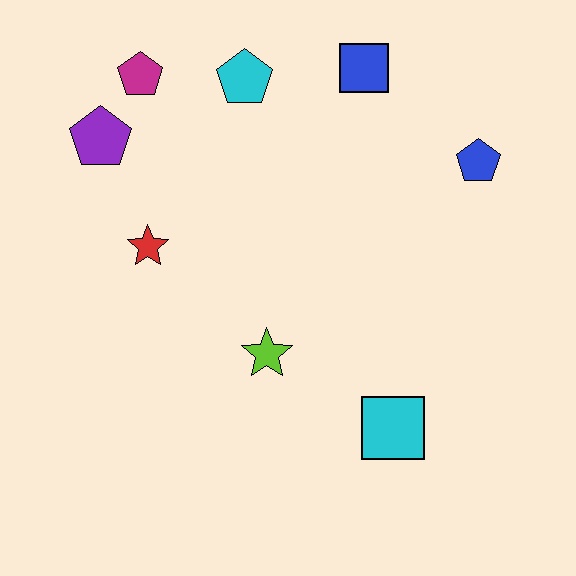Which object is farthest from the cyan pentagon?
The cyan square is farthest from the cyan pentagon.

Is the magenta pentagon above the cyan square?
Yes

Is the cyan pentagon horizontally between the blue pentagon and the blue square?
No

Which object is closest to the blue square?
The cyan pentagon is closest to the blue square.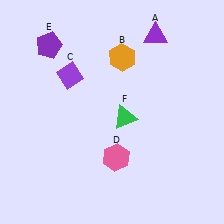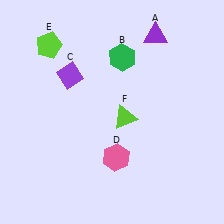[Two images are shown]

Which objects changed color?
B changed from orange to green. E changed from purple to lime. F changed from green to lime.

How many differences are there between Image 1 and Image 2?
There are 3 differences between the two images.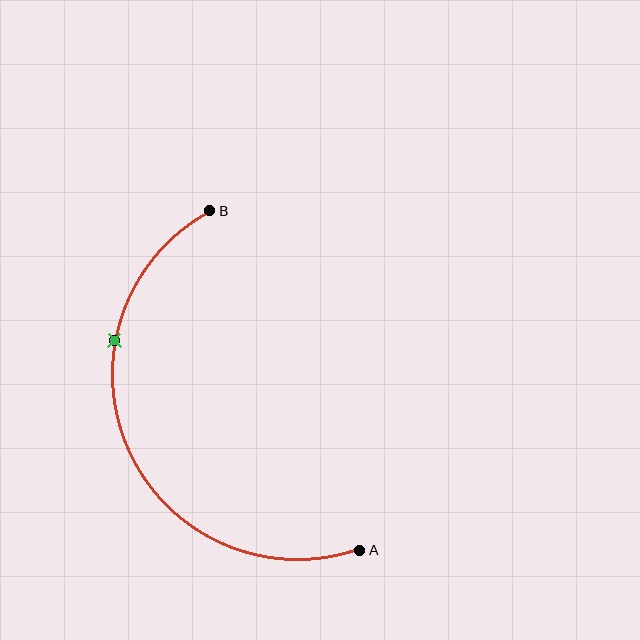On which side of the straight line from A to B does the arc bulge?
The arc bulges to the left of the straight line connecting A and B.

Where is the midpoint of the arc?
The arc midpoint is the point on the curve farthest from the straight line joining A and B. It sits to the left of that line.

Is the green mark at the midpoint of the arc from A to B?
No. The green mark lies on the arc but is closer to endpoint B. The arc midpoint would be at the point on the curve equidistant along the arc from both A and B.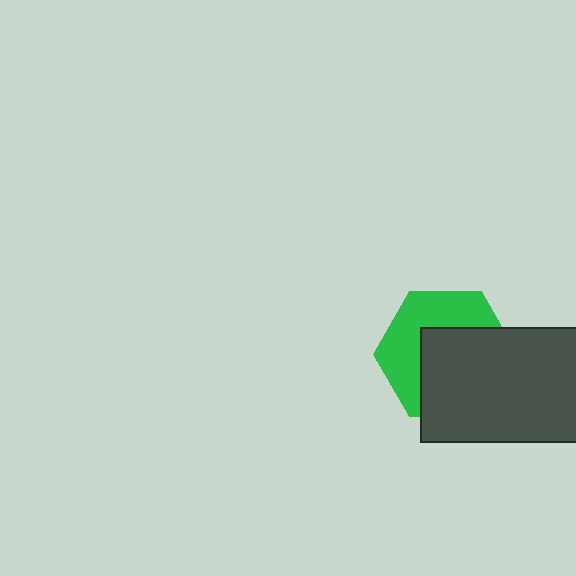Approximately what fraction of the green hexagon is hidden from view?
Roughly 55% of the green hexagon is hidden behind the dark gray rectangle.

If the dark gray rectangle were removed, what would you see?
You would see the complete green hexagon.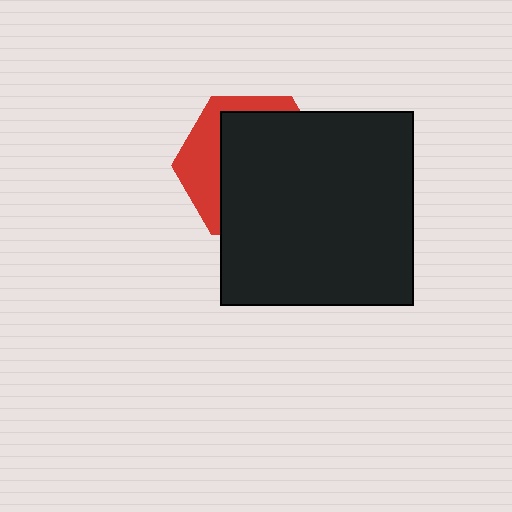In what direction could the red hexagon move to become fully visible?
The red hexagon could move toward the upper-left. That would shift it out from behind the black square entirely.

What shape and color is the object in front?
The object in front is a black square.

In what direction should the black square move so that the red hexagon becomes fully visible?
The black square should move toward the lower-right. That is the shortest direction to clear the overlap and leave the red hexagon fully visible.